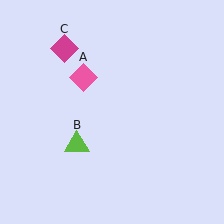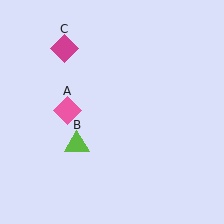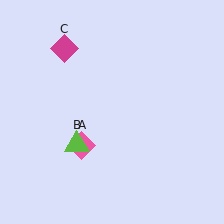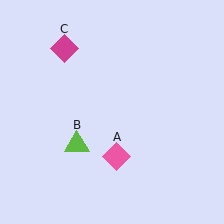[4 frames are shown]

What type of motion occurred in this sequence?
The pink diamond (object A) rotated counterclockwise around the center of the scene.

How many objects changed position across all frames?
1 object changed position: pink diamond (object A).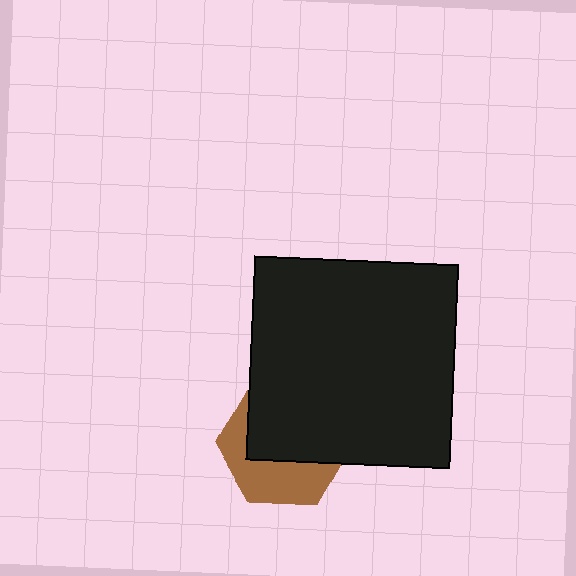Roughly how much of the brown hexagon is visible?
A small part of it is visible (roughly 43%).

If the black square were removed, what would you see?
You would see the complete brown hexagon.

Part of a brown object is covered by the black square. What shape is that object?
It is a hexagon.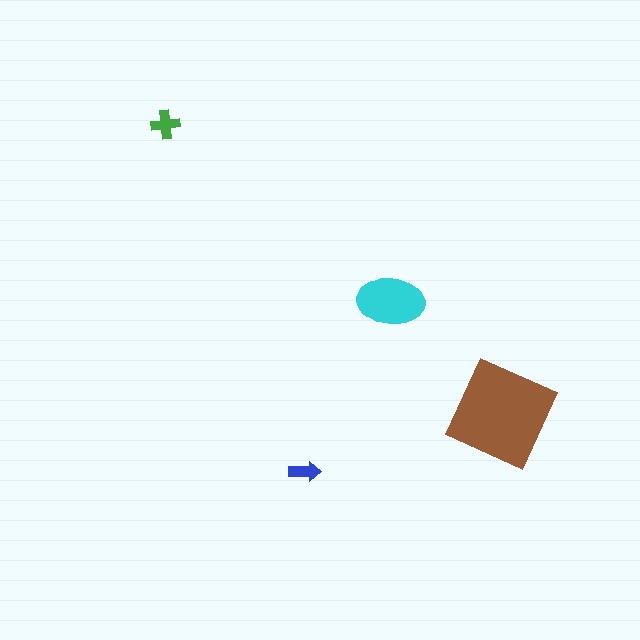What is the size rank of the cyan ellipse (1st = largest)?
2nd.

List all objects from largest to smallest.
The brown diamond, the cyan ellipse, the green cross, the blue arrow.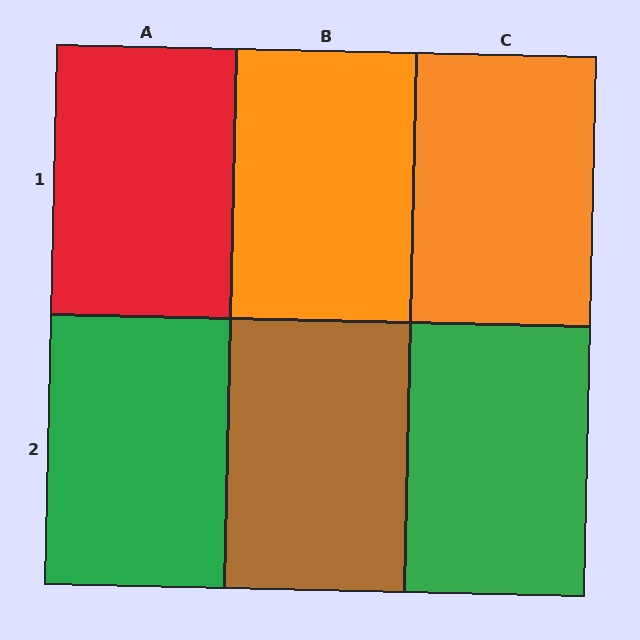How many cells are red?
1 cell is red.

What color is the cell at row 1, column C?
Orange.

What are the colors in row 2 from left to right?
Green, brown, green.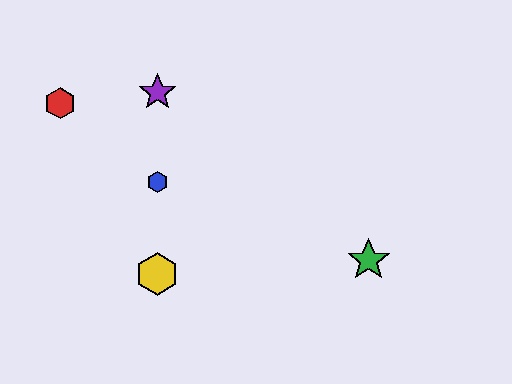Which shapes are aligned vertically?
The blue hexagon, the yellow hexagon, the purple star are aligned vertically.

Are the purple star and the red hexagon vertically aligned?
No, the purple star is at x≈157 and the red hexagon is at x≈60.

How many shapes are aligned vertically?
3 shapes (the blue hexagon, the yellow hexagon, the purple star) are aligned vertically.